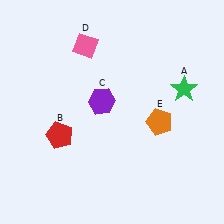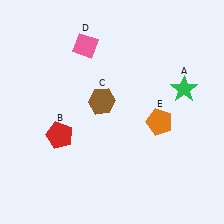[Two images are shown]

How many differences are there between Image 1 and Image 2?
There is 1 difference between the two images.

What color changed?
The hexagon (C) changed from purple in Image 1 to brown in Image 2.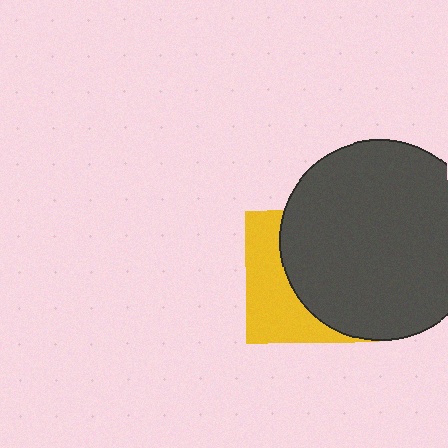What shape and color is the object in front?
The object in front is a dark gray circle.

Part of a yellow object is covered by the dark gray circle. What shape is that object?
It is a square.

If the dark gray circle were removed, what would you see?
You would see the complete yellow square.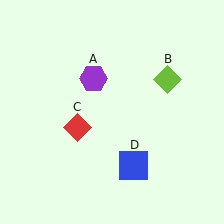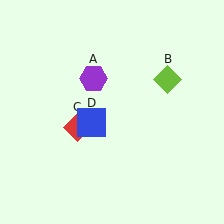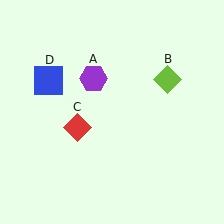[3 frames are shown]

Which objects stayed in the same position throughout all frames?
Purple hexagon (object A) and lime diamond (object B) and red diamond (object C) remained stationary.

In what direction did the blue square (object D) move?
The blue square (object D) moved up and to the left.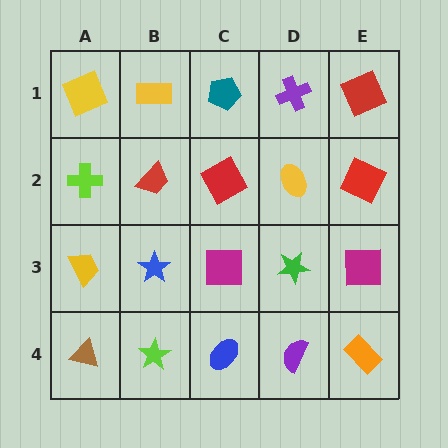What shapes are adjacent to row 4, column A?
A yellow trapezoid (row 3, column A), a lime star (row 4, column B).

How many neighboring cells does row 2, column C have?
4.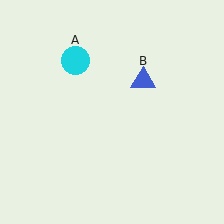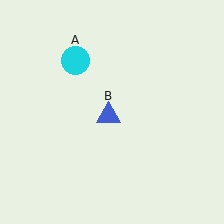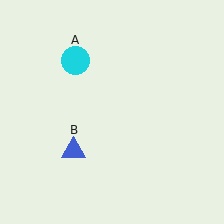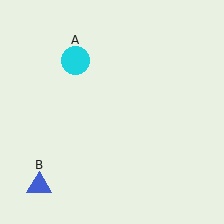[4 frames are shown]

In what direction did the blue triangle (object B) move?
The blue triangle (object B) moved down and to the left.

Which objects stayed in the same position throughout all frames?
Cyan circle (object A) remained stationary.